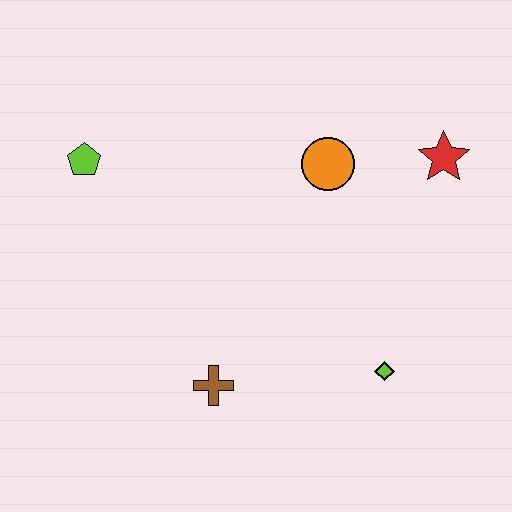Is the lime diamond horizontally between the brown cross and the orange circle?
No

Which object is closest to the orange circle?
The red star is closest to the orange circle.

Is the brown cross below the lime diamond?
Yes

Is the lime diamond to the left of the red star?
Yes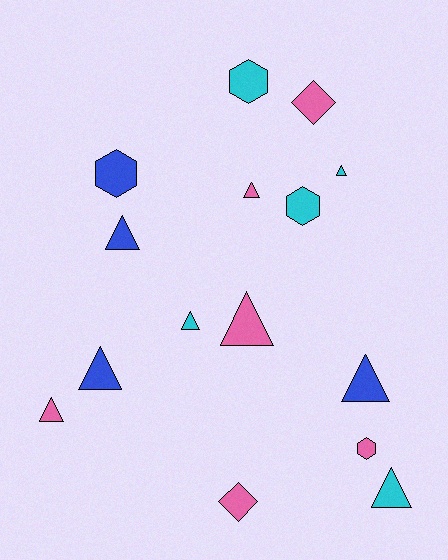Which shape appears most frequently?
Triangle, with 9 objects.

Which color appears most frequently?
Pink, with 6 objects.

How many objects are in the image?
There are 15 objects.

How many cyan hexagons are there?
There are 2 cyan hexagons.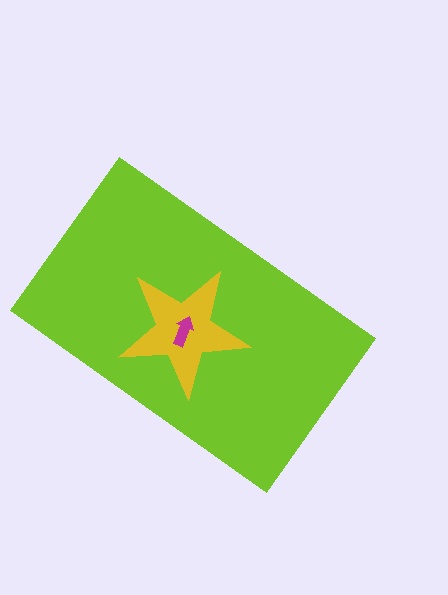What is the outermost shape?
The lime rectangle.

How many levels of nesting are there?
3.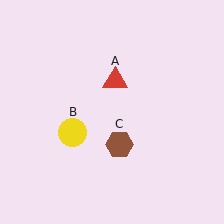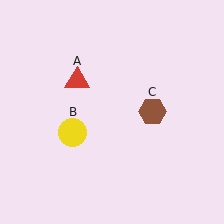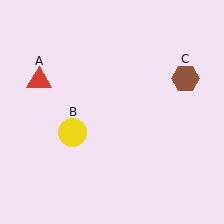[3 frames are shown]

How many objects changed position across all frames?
2 objects changed position: red triangle (object A), brown hexagon (object C).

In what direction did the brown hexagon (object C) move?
The brown hexagon (object C) moved up and to the right.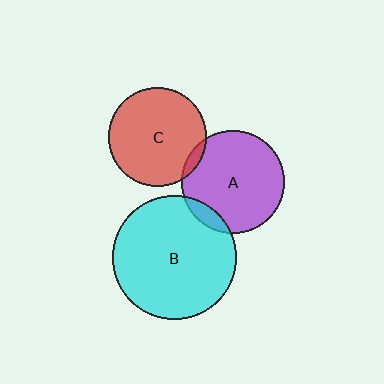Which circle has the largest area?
Circle B (cyan).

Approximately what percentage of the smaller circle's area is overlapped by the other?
Approximately 10%.